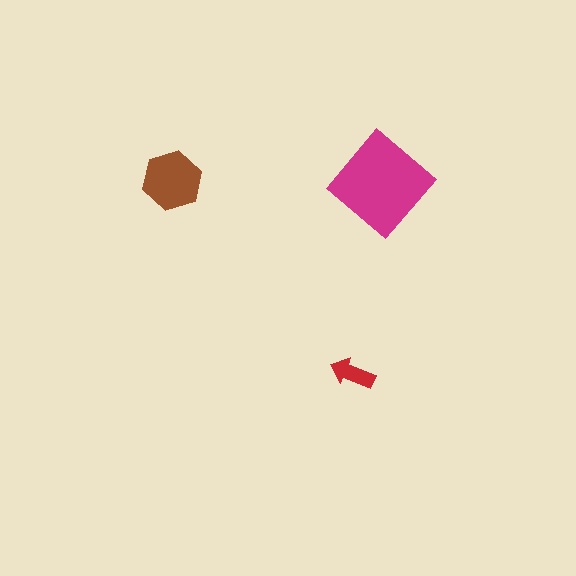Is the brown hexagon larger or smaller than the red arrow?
Larger.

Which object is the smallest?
The red arrow.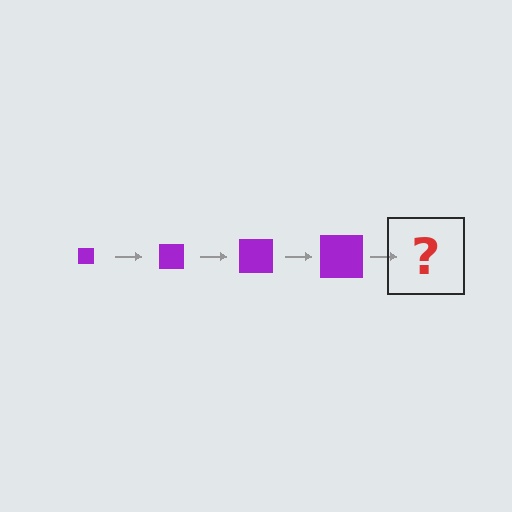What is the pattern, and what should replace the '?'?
The pattern is that the square gets progressively larger each step. The '?' should be a purple square, larger than the previous one.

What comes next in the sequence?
The next element should be a purple square, larger than the previous one.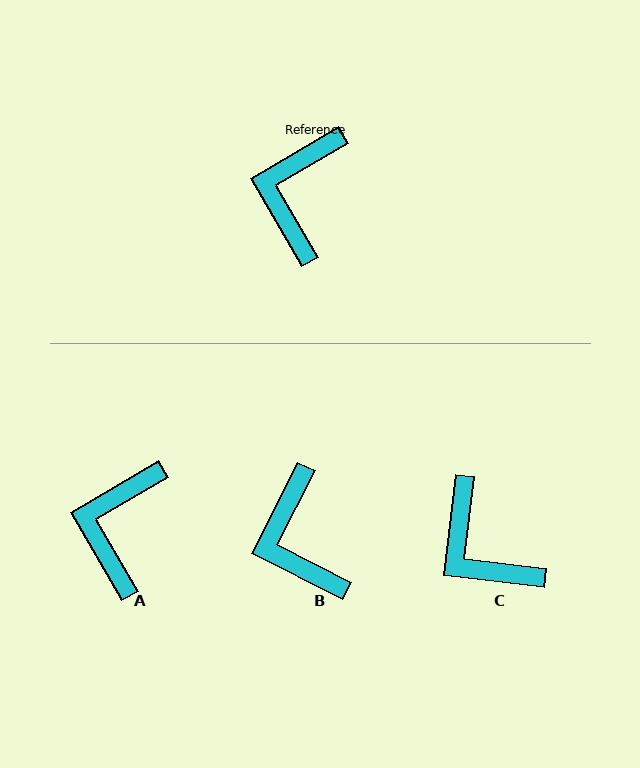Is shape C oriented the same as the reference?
No, it is off by about 53 degrees.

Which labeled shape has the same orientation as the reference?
A.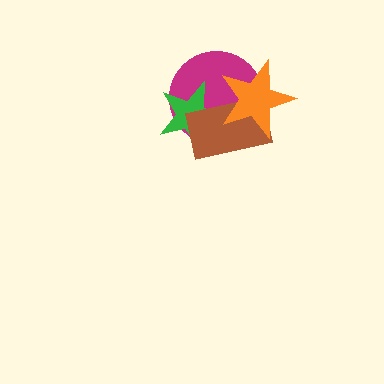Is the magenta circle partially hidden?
Yes, it is partially covered by another shape.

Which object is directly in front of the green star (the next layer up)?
The brown rectangle is directly in front of the green star.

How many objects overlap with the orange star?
3 objects overlap with the orange star.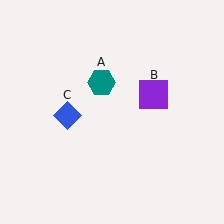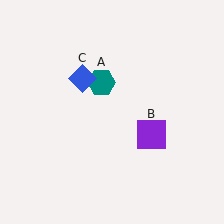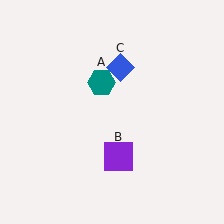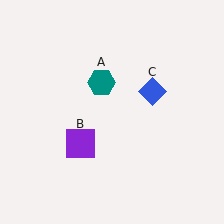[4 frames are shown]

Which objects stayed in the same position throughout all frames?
Teal hexagon (object A) remained stationary.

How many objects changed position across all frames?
2 objects changed position: purple square (object B), blue diamond (object C).